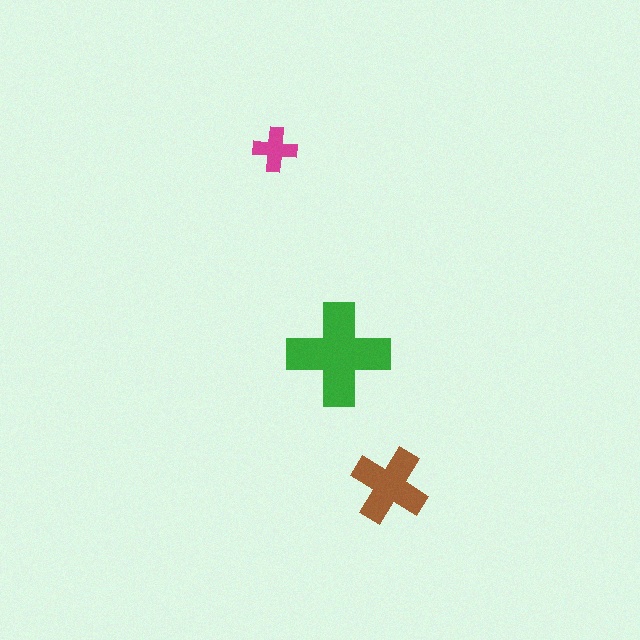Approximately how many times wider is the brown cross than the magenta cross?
About 1.5 times wider.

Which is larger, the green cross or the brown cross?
The green one.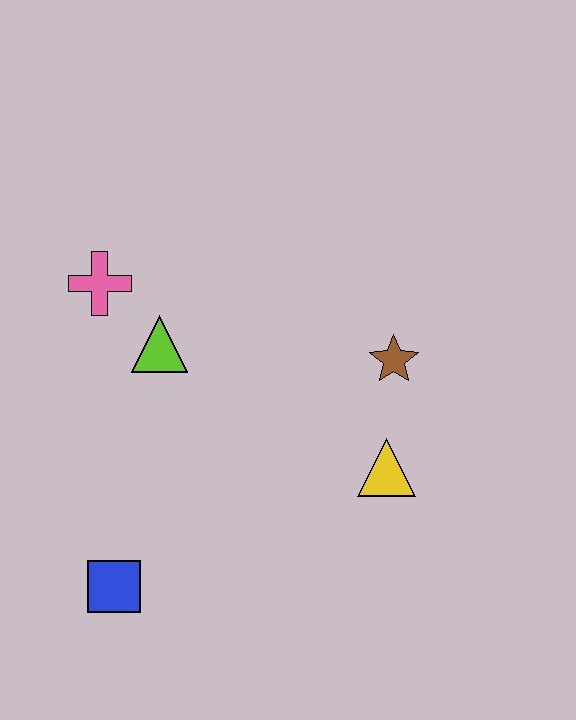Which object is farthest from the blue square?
The brown star is farthest from the blue square.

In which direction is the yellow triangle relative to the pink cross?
The yellow triangle is to the right of the pink cross.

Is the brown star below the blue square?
No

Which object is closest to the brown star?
The yellow triangle is closest to the brown star.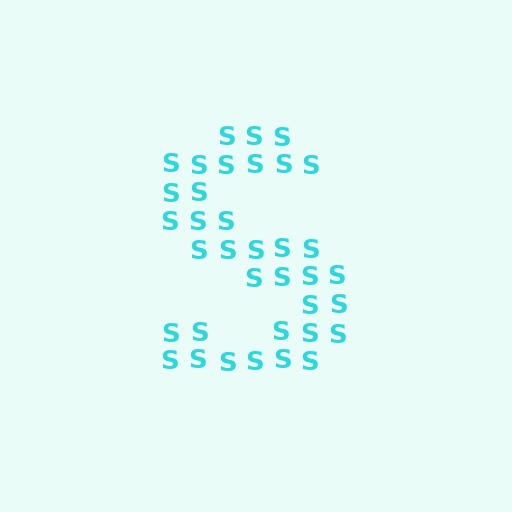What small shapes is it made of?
It is made of small letter S's.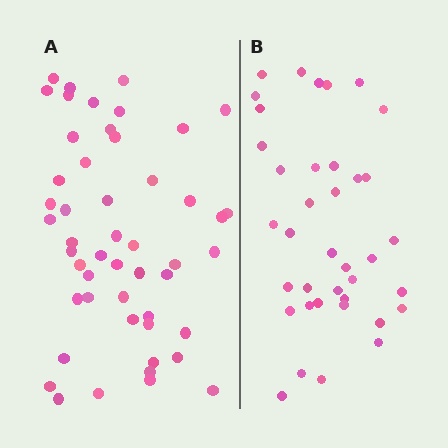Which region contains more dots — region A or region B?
Region A (the left region) has more dots.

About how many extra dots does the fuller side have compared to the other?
Region A has roughly 12 or so more dots than region B.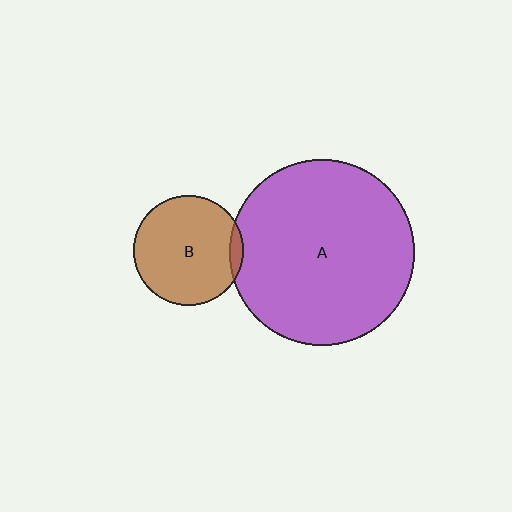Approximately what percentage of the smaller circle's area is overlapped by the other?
Approximately 5%.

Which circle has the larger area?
Circle A (purple).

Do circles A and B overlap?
Yes.